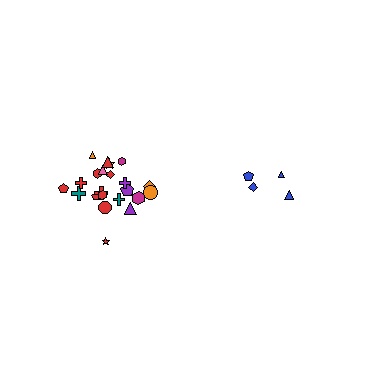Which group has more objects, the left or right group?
The left group.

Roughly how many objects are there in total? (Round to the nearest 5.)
Roughly 25 objects in total.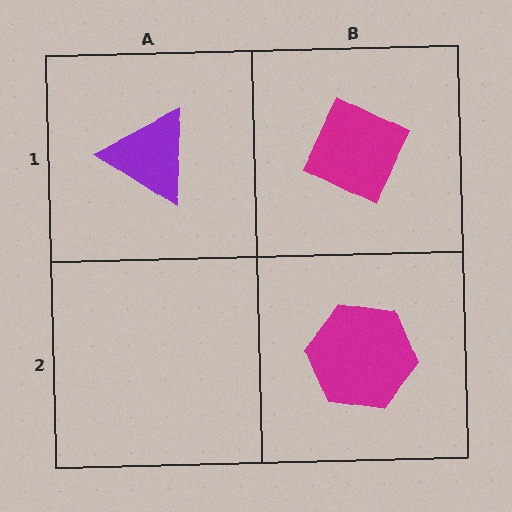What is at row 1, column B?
A magenta diamond.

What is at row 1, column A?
A purple triangle.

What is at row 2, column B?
A magenta hexagon.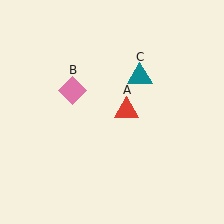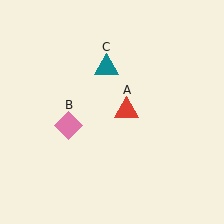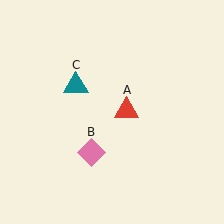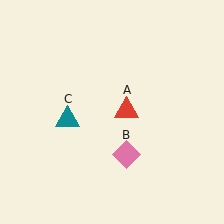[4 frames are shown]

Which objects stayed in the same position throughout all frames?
Red triangle (object A) remained stationary.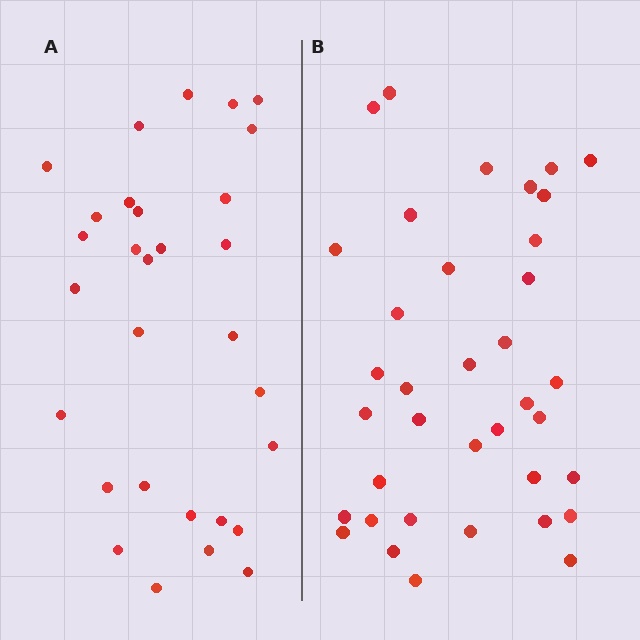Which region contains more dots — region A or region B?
Region B (the right region) has more dots.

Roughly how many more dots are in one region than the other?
Region B has roughly 8 or so more dots than region A.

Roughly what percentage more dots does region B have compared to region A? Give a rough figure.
About 25% more.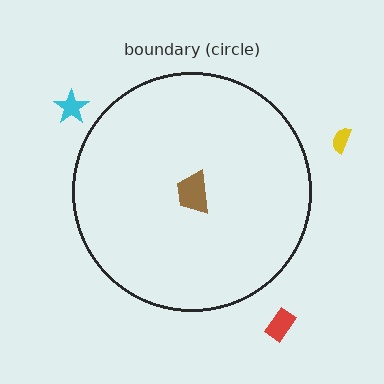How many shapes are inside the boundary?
1 inside, 3 outside.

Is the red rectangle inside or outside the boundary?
Outside.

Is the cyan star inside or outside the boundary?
Outside.